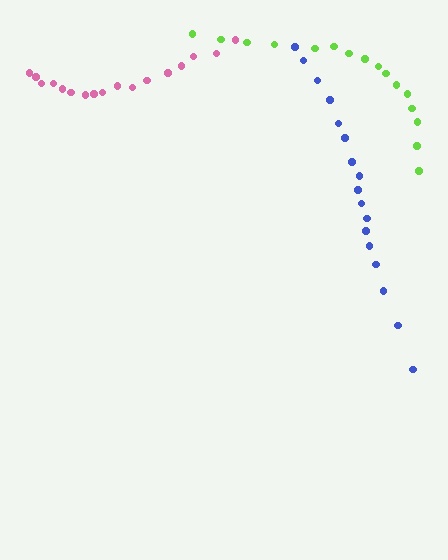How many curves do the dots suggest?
There are 3 distinct paths.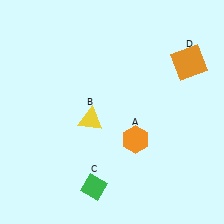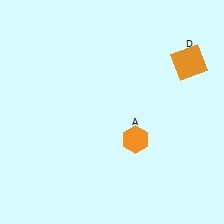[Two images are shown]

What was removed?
The yellow triangle (B), the green diamond (C) were removed in Image 2.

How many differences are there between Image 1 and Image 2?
There are 2 differences between the two images.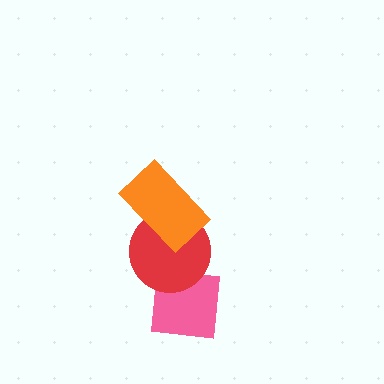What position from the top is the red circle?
The red circle is 2nd from the top.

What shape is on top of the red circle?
The orange rectangle is on top of the red circle.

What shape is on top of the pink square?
The red circle is on top of the pink square.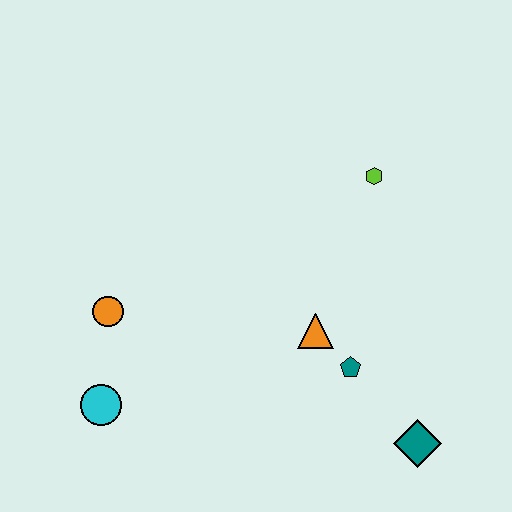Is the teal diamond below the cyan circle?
Yes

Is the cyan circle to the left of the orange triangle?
Yes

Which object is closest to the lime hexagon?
The orange triangle is closest to the lime hexagon.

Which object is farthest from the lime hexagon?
The cyan circle is farthest from the lime hexagon.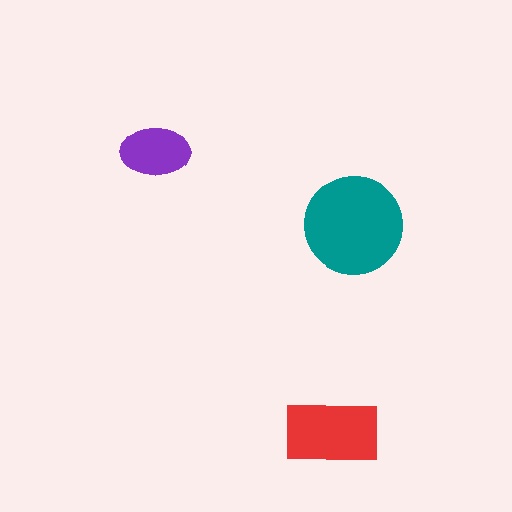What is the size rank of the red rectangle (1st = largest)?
2nd.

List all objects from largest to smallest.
The teal circle, the red rectangle, the purple ellipse.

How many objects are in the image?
There are 3 objects in the image.